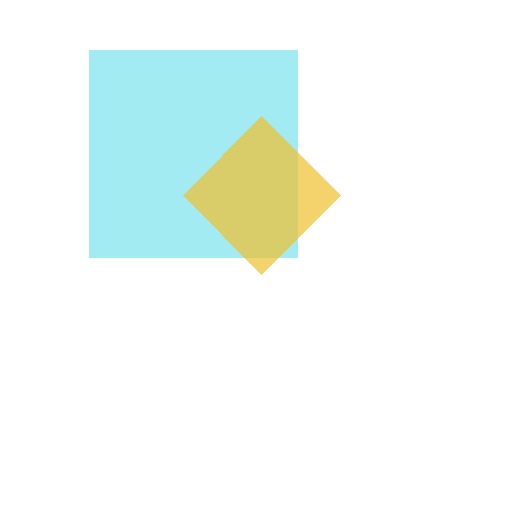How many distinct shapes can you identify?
There are 2 distinct shapes: a cyan square, a yellow diamond.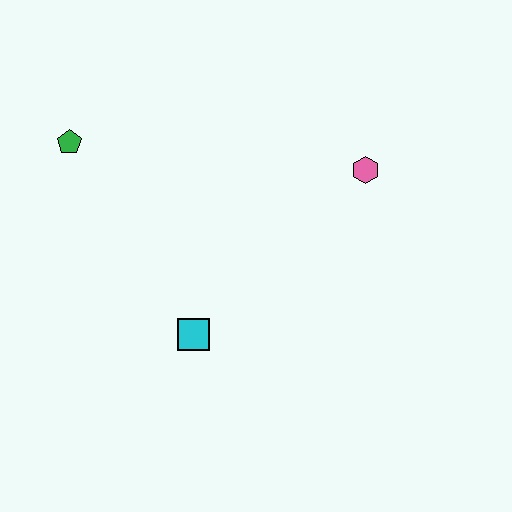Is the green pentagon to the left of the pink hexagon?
Yes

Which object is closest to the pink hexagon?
The cyan square is closest to the pink hexagon.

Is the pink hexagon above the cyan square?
Yes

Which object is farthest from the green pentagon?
The pink hexagon is farthest from the green pentagon.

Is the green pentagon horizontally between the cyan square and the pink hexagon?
No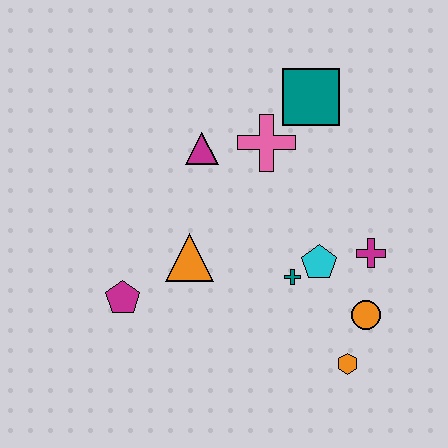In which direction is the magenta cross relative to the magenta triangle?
The magenta cross is to the right of the magenta triangle.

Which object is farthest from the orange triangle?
The teal square is farthest from the orange triangle.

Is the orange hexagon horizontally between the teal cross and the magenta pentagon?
No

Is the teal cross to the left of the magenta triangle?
No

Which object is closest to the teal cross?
The cyan pentagon is closest to the teal cross.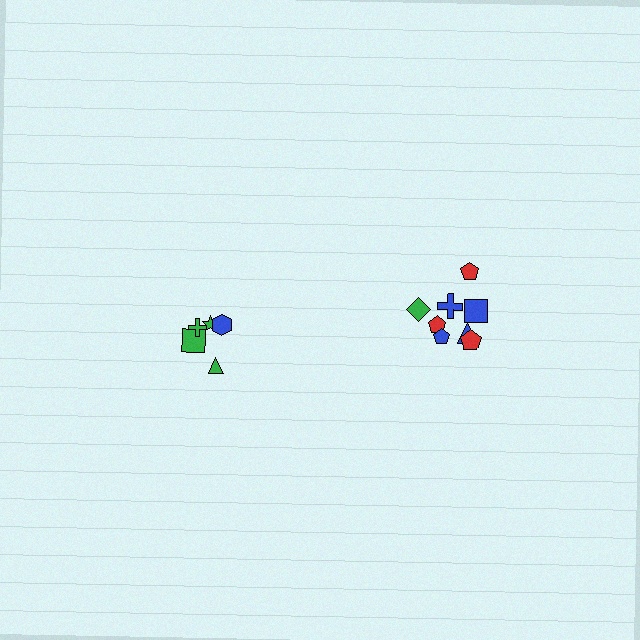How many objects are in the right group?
There are 8 objects.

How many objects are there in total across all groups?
There are 13 objects.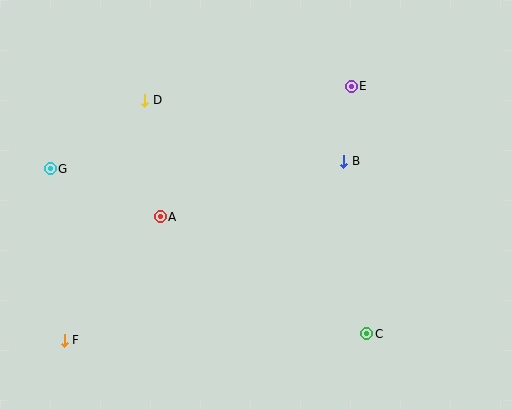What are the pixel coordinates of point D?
Point D is at (145, 100).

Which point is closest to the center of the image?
Point A at (160, 217) is closest to the center.